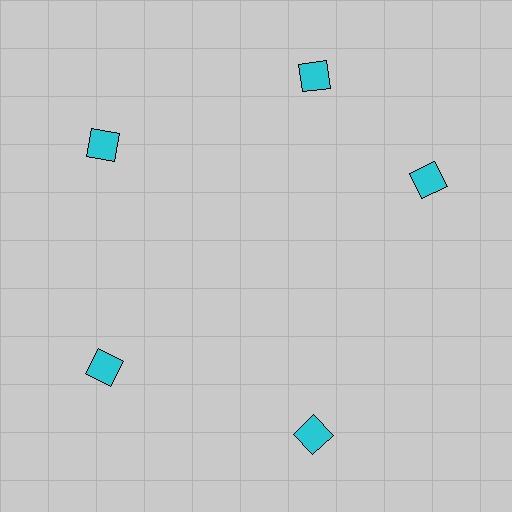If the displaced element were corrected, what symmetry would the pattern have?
It would have 5-fold rotational symmetry — the pattern would map onto itself every 72 degrees.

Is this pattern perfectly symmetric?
No. The 5 cyan squares are arranged in a ring, but one element near the 3 o'clock position is rotated out of alignment along the ring, breaking the 5-fold rotational symmetry.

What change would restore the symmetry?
The symmetry would be restored by rotating it back into even spacing with its neighbors so that all 5 squares sit at equal angles and equal distance from the center.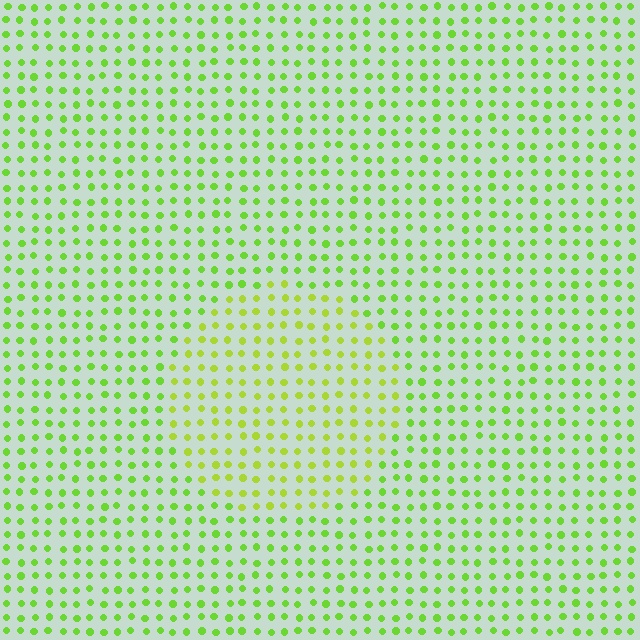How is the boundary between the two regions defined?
The boundary is defined purely by a slight shift in hue (about 22 degrees). Spacing, size, and orientation are identical on both sides.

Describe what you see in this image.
The image is filled with small lime elements in a uniform arrangement. A circle-shaped region is visible where the elements are tinted to a slightly different hue, forming a subtle color boundary.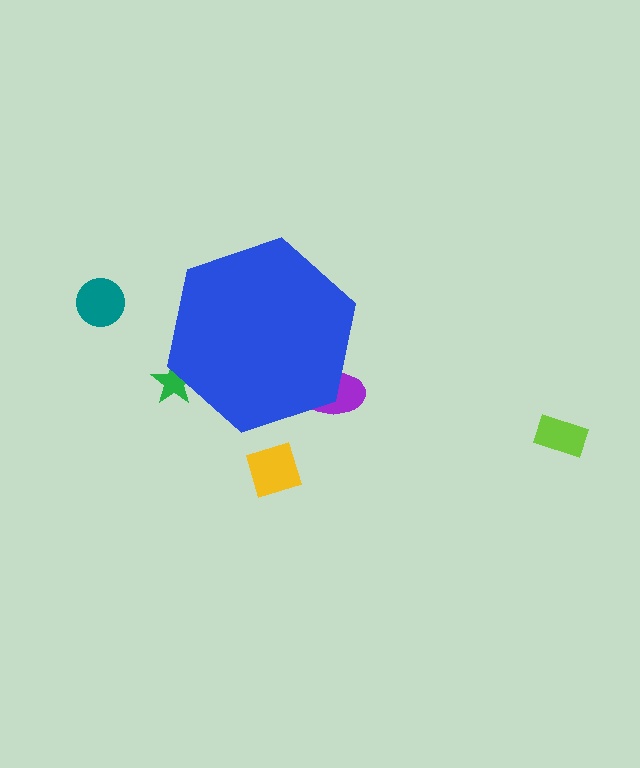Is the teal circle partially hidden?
No, the teal circle is fully visible.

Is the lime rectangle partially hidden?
No, the lime rectangle is fully visible.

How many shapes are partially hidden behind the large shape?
2 shapes are partially hidden.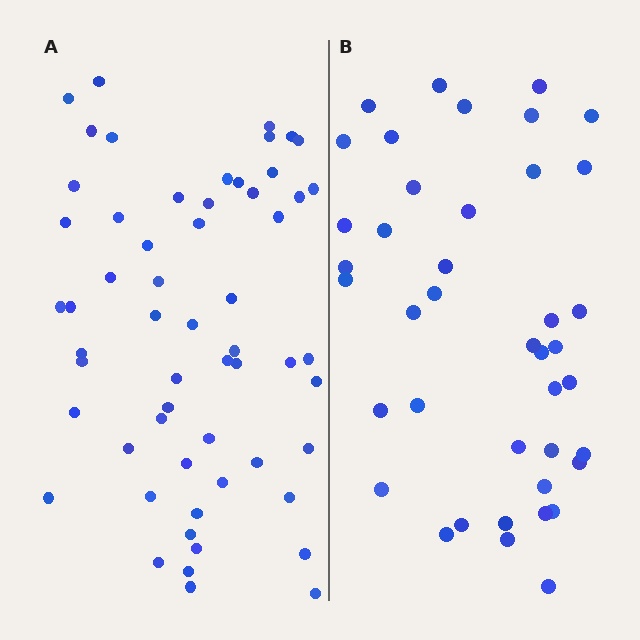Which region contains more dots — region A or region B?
Region A (the left region) has more dots.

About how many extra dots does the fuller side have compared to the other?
Region A has approximately 15 more dots than region B.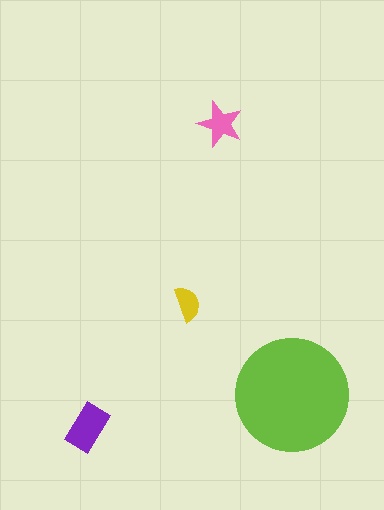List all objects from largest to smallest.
The lime circle, the purple rectangle, the pink star, the yellow semicircle.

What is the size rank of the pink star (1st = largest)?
3rd.